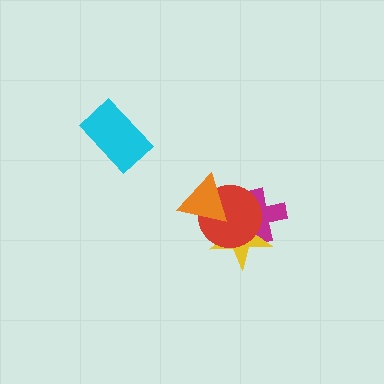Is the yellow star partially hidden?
Yes, it is partially covered by another shape.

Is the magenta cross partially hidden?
Yes, it is partially covered by another shape.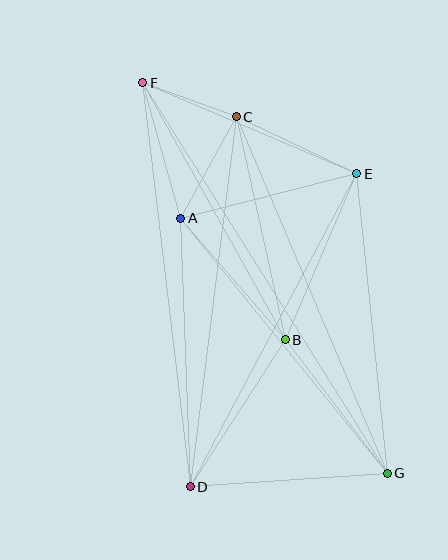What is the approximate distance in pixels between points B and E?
The distance between B and E is approximately 180 pixels.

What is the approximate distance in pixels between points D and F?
The distance between D and F is approximately 407 pixels.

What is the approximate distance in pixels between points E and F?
The distance between E and F is approximately 233 pixels.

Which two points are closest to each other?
Points C and F are closest to each other.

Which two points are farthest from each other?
Points F and G are farthest from each other.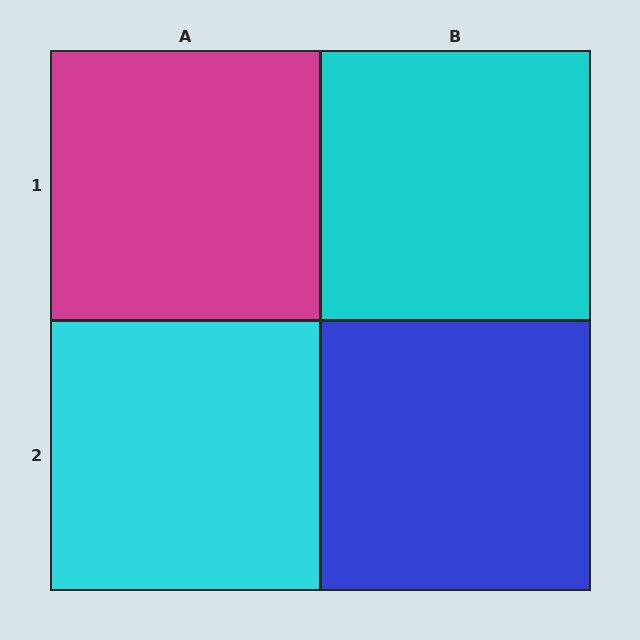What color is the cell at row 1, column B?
Cyan.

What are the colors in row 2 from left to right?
Cyan, blue.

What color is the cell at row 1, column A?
Magenta.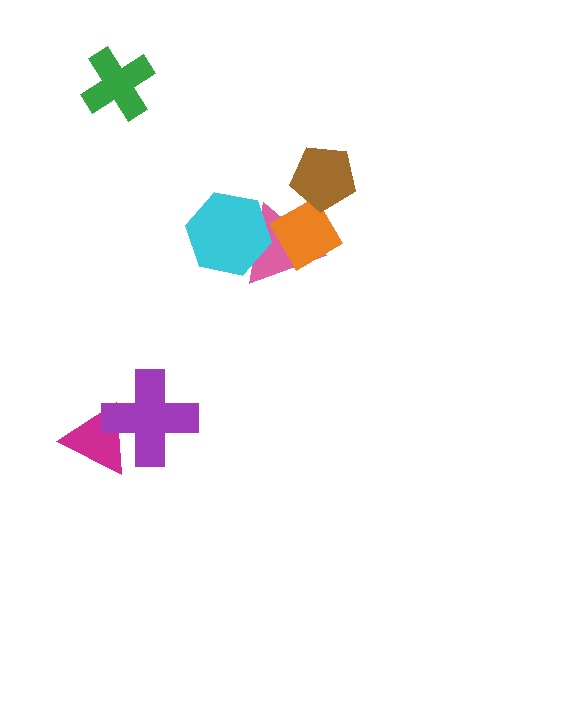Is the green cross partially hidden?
No, no other shape covers it.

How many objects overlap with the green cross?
0 objects overlap with the green cross.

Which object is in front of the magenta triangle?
The purple cross is in front of the magenta triangle.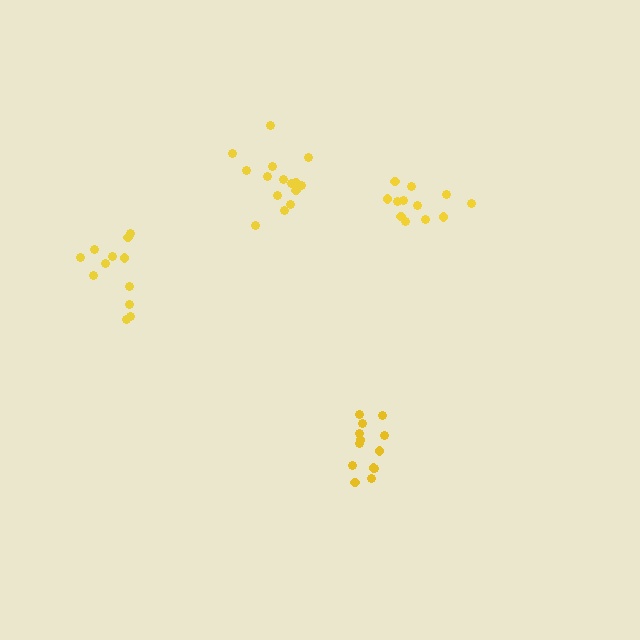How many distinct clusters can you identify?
There are 4 distinct clusters.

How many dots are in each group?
Group 1: 12 dots, Group 2: 15 dots, Group 3: 13 dots, Group 4: 12 dots (52 total).